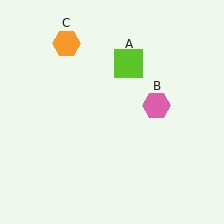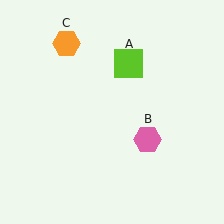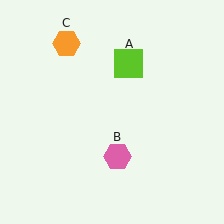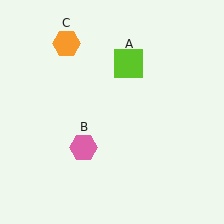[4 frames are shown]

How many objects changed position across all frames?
1 object changed position: pink hexagon (object B).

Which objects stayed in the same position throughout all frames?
Lime square (object A) and orange hexagon (object C) remained stationary.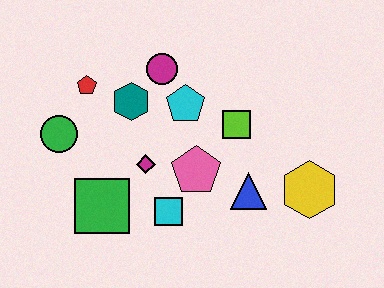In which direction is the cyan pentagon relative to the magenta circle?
The cyan pentagon is below the magenta circle.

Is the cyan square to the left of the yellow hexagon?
Yes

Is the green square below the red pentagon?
Yes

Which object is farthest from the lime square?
The green circle is farthest from the lime square.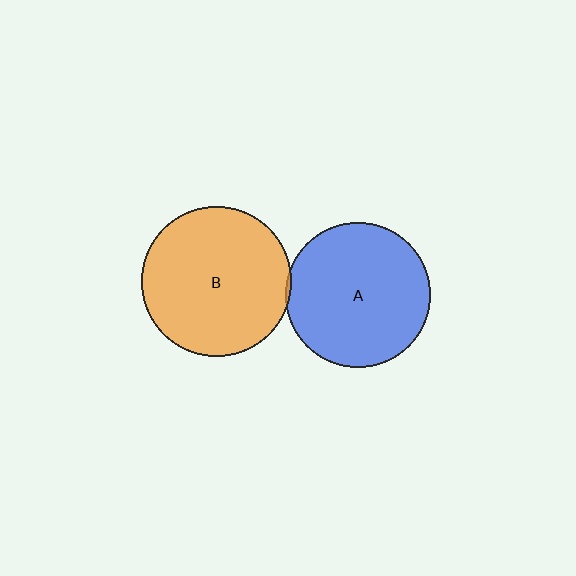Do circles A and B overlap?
Yes.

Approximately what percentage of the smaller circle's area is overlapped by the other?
Approximately 5%.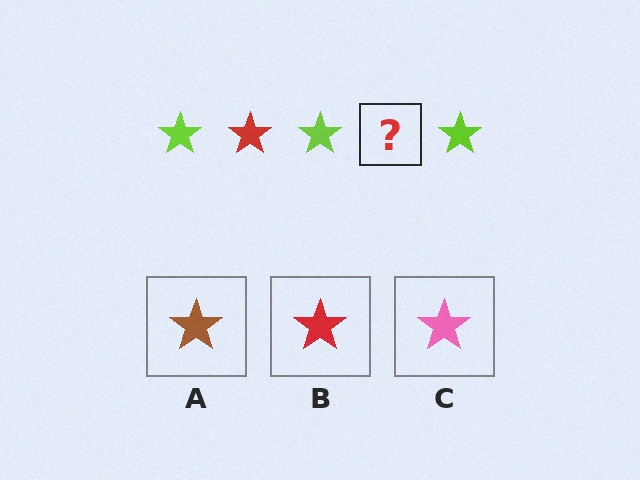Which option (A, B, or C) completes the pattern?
B.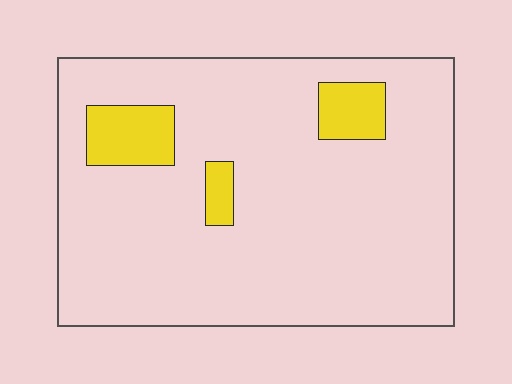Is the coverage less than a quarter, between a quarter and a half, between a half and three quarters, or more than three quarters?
Less than a quarter.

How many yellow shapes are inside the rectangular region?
3.